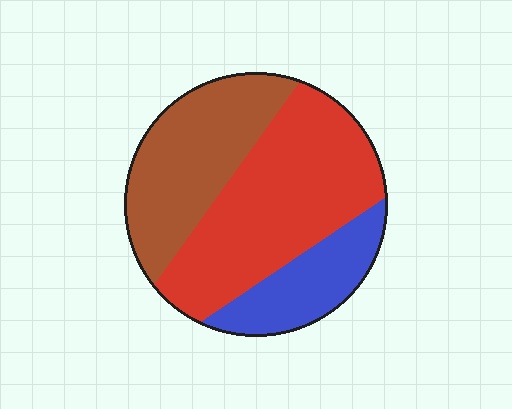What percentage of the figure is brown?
Brown covers around 35% of the figure.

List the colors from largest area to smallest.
From largest to smallest: red, brown, blue.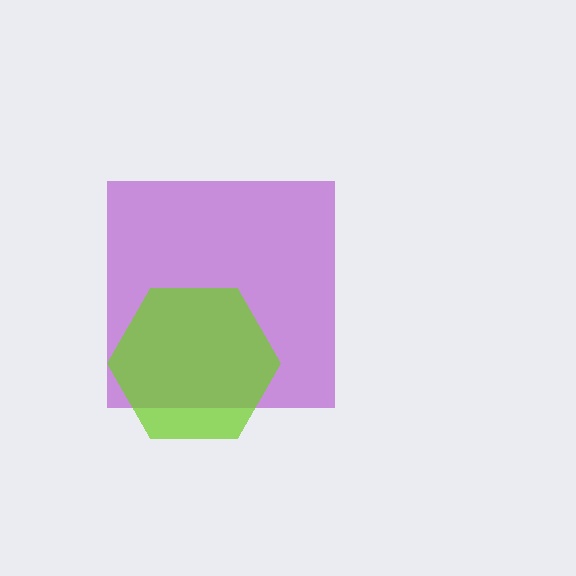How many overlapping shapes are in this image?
There are 2 overlapping shapes in the image.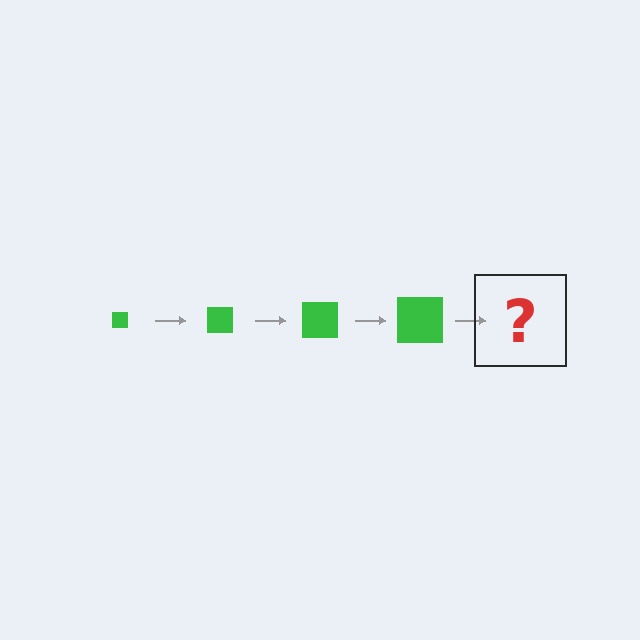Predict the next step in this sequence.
The next step is a green square, larger than the previous one.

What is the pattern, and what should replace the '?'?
The pattern is that the square gets progressively larger each step. The '?' should be a green square, larger than the previous one.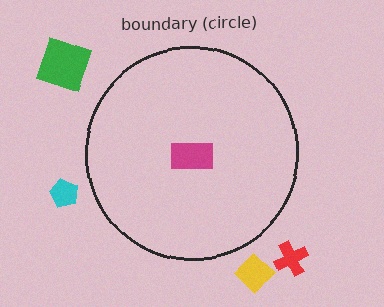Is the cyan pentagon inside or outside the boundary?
Outside.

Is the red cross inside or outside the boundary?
Outside.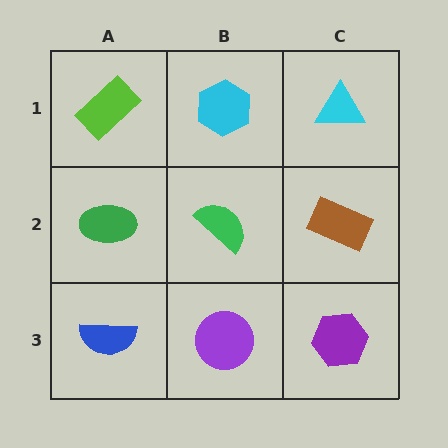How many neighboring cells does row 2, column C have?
3.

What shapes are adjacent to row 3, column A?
A green ellipse (row 2, column A), a purple circle (row 3, column B).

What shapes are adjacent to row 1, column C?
A brown rectangle (row 2, column C), a cyan hexagon (row 1, column B).